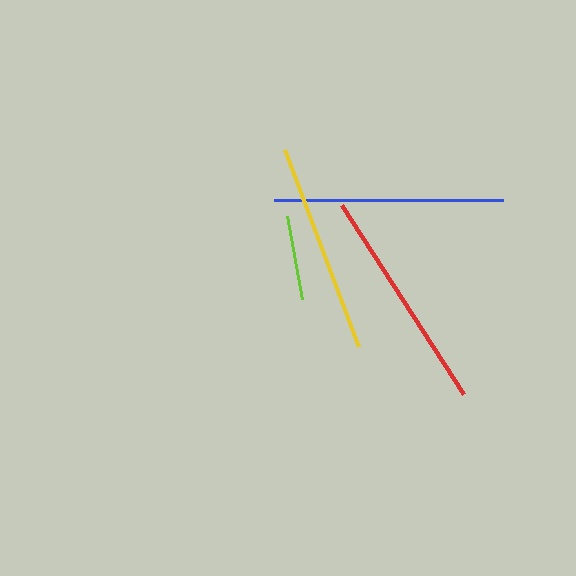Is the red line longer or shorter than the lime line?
The red line is longer than the lime line.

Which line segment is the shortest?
The lime line is the shortest at approximately 83 pixels.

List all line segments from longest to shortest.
From longest to shortest: blue, red, yellow, lime.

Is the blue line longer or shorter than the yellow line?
The blue line is longer than the yellow line.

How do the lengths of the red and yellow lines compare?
The red and yellow lines are approximately the same length.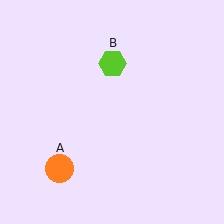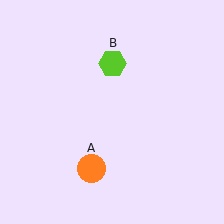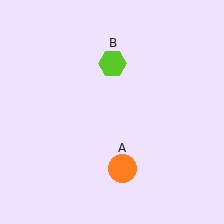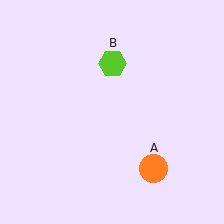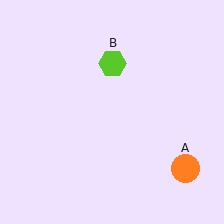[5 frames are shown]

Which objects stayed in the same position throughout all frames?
Lime hexagon (object B) remained stationary.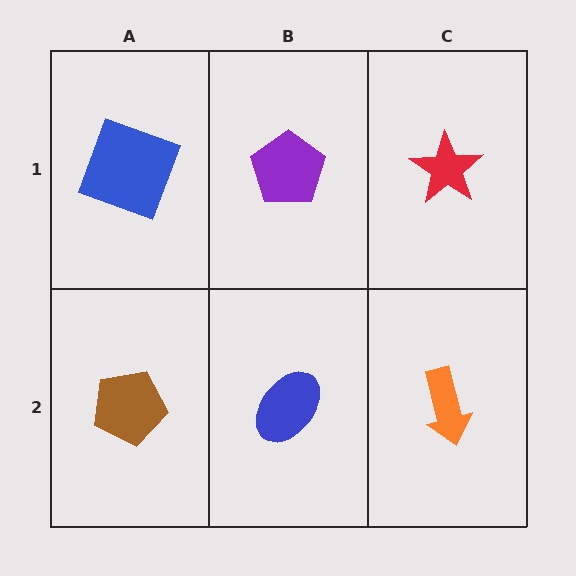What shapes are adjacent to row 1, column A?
A brown pentagon (row 2, column A), a purple pentagon (row 1, column B).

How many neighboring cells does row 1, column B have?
3.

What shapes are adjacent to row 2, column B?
A purple pentagon (row 1, column B), a brown pentagon (row 2, column A), an orange arrow (row 2, column C).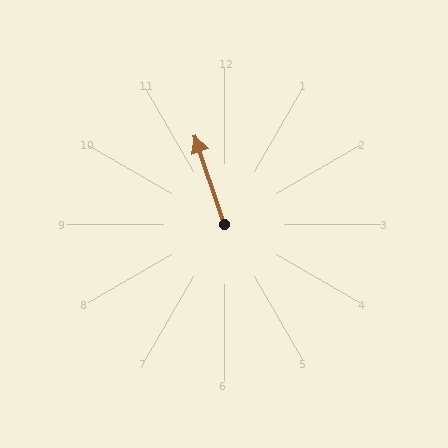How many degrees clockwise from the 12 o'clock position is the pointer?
Approximately 342 degrees.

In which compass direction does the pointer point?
North.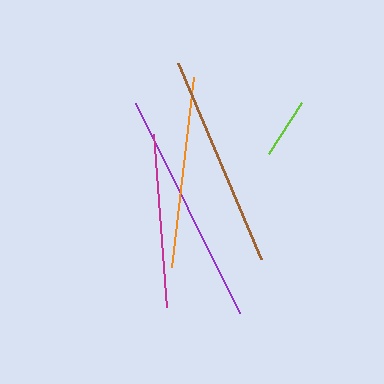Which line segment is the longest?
The purple line is the longest at approximately 234 pixels.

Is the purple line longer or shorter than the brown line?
The purple line is longer than the brown line.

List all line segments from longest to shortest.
From longest to shortest: purple, brown, orange, magenta, lime.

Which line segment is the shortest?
The lime line is the shortest at approximately 61 pixels.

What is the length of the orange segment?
The orange segment is approximately 191 pixels long.